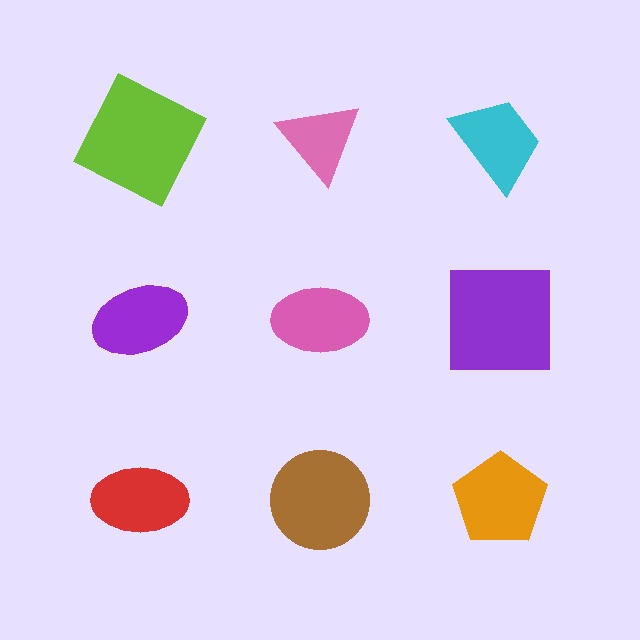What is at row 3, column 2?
A brown circle.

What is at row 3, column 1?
A red ellipse.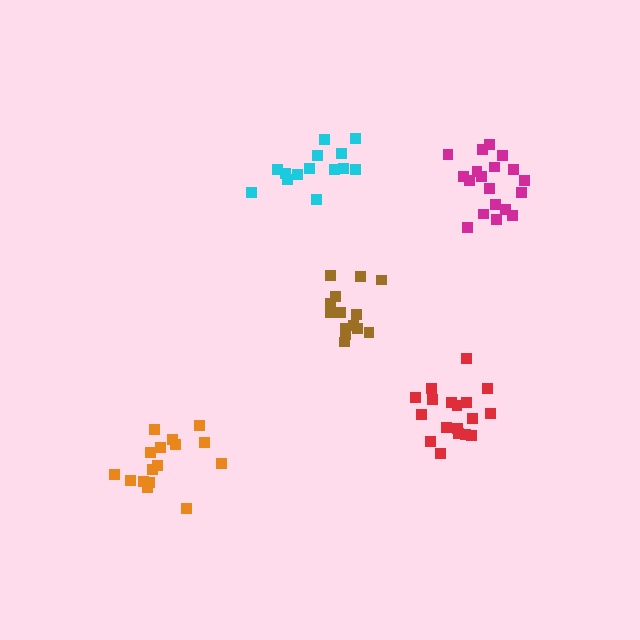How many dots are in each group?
Group 1: 14 dots, Group 2: 18 dots, Group 3: 16 dots, Group 4: 14 dots, Group 5: 19 dots (81 total).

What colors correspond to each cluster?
The clusters are colored: brown, red, orange, cyan, magenta.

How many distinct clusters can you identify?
There are 5 distinct clusters.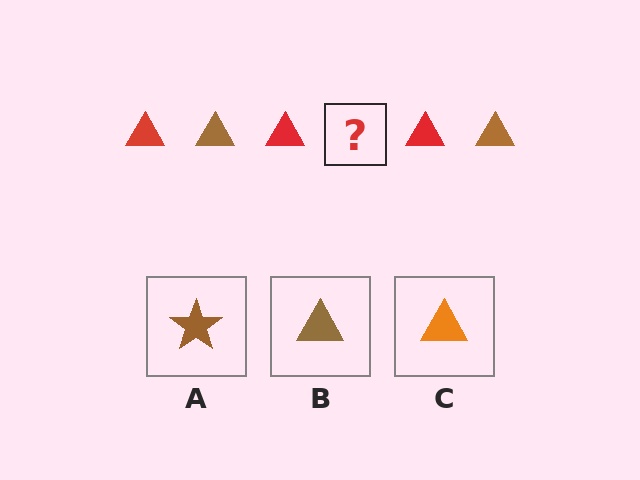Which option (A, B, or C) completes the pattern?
B.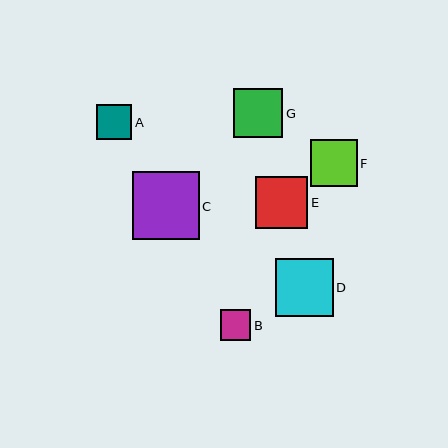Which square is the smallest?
Square B is the smallest with a size of approximately 31 pixels.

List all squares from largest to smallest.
From largest to smallest: C, D, E, G, F, A, B.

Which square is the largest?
Square C is the largest with a size of approximately 67 pixels.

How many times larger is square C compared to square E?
Square C is approximately 1.3 times the size of square E.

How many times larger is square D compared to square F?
Square D is approximately 1.2 times the size of square F.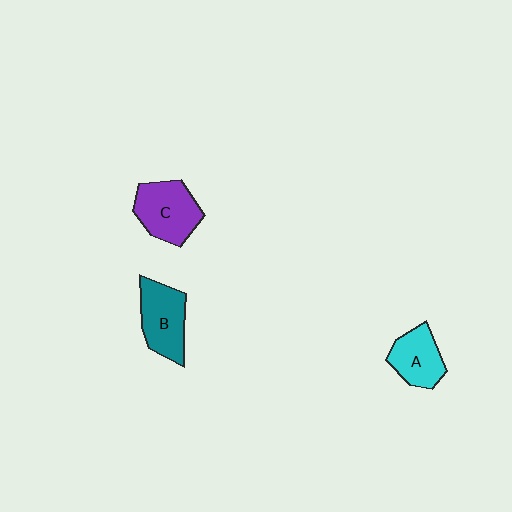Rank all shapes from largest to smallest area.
From largest to smallest: C (purple), B (teal), A (cyan).